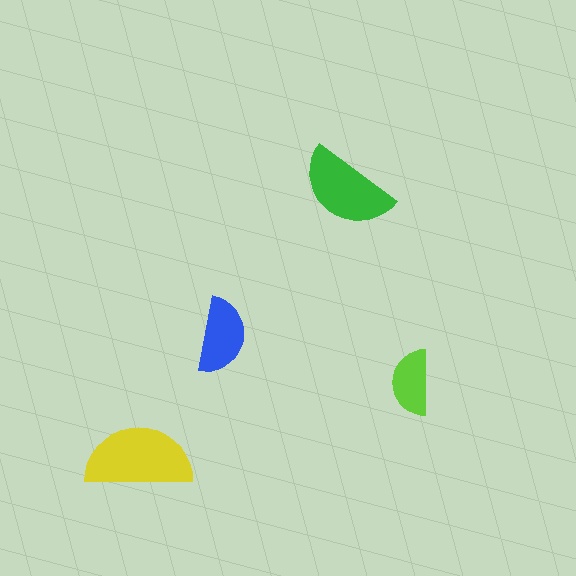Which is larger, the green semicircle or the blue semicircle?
The green one.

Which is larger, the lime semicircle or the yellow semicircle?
The yellow one.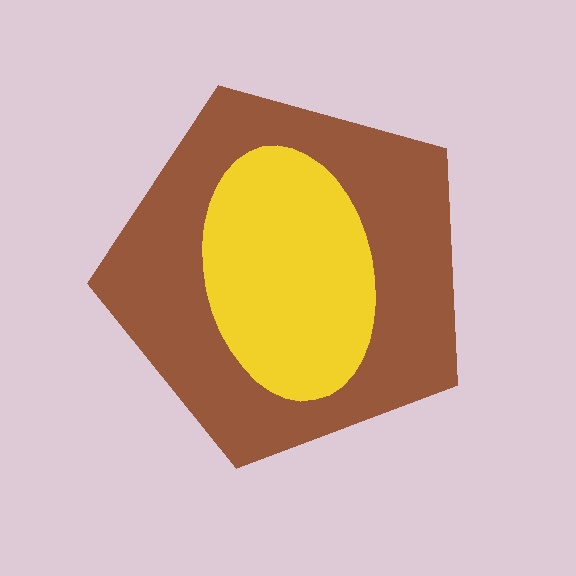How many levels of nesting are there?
2.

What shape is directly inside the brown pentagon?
The yellow ellipse.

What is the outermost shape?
The brown pentagon.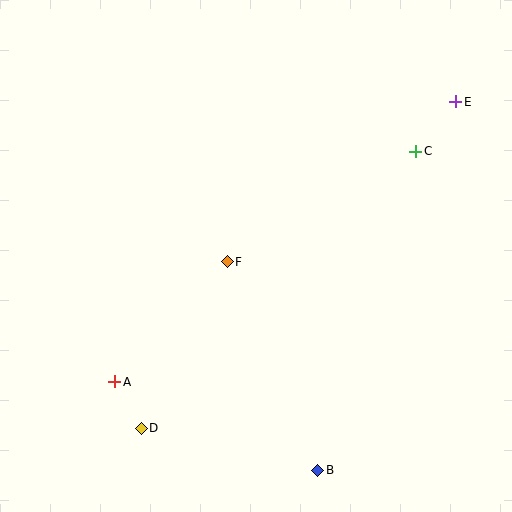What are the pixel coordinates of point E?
Point E is at (456, 102).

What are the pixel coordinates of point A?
Point A is at (114, 382).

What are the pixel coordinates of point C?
Point C is at (416, 151).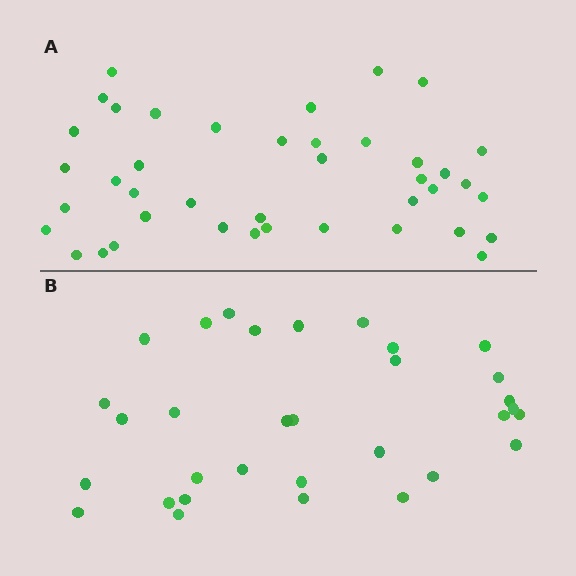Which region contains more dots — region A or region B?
Region A (the top region) has more dots.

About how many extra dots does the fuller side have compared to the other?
Region A has roughly 8 or so more dots than region B.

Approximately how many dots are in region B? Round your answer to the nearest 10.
About 30 dots. (The exact count is 32, which rounds to 30.)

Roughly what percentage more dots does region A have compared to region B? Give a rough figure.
About 30% more.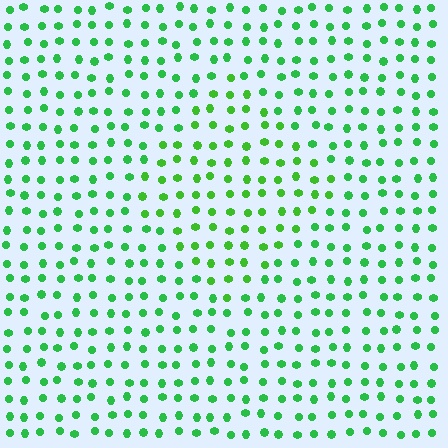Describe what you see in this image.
The image is filled with small green elements in a uniform arrangement. A diamond-shaped region is visible where the elements are tinted to a slightly different hue, forming a subtle color boundary.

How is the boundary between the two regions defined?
The boundary is defined purely by a slight shift in hue (about 19 degrees). Spacing, size, and orientation are identical on both sides.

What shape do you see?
I see a diamond.